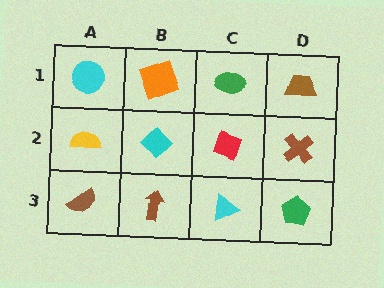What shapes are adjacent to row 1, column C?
A red diamond (row 2, column C), an orange square (row 1, column B), a brown trapezoid (row 1, column D).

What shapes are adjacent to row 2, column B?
An orange square (row 1, column B), a brown arrow (row 3, column B), a yellow semicircle (row 2, column A), a red diamond (row 2, column C).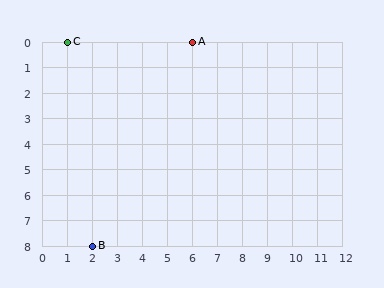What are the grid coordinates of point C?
Point C is at grid coordinates (1, 0).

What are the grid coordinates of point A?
Point A is at grid coordinates (6, 0).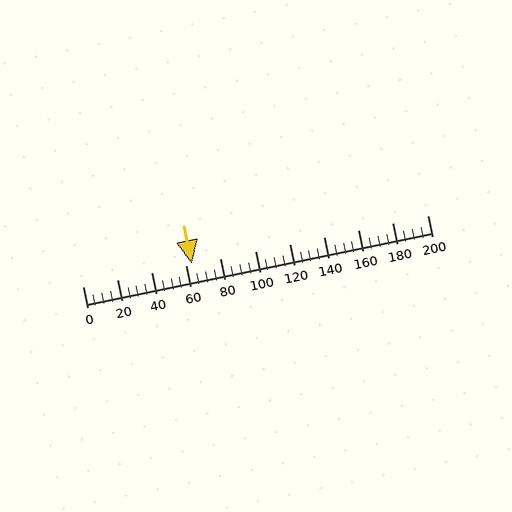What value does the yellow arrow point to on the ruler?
The yellow arrow points to approximately 63.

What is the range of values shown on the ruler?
The ruler shows values from 0 to 200.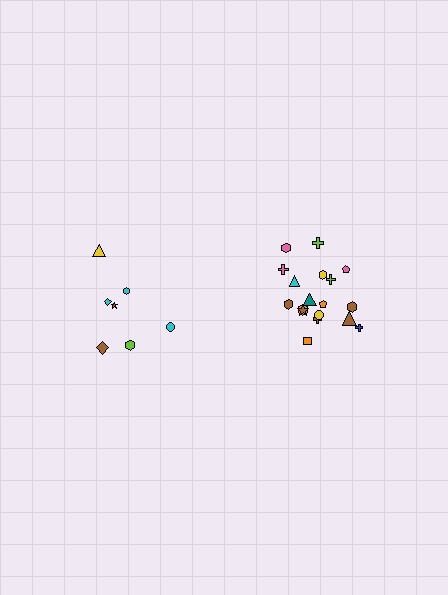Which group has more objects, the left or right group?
The right group.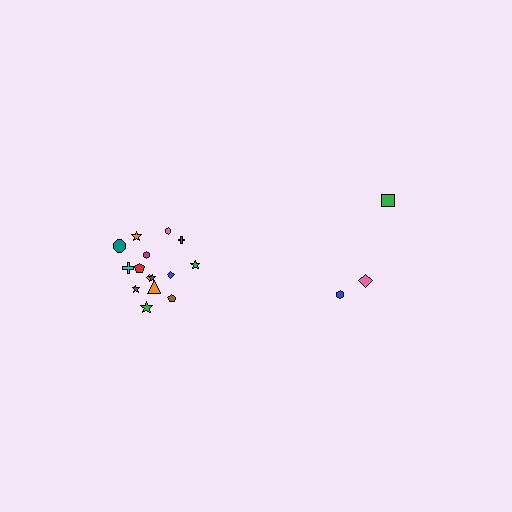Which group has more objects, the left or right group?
The left group.